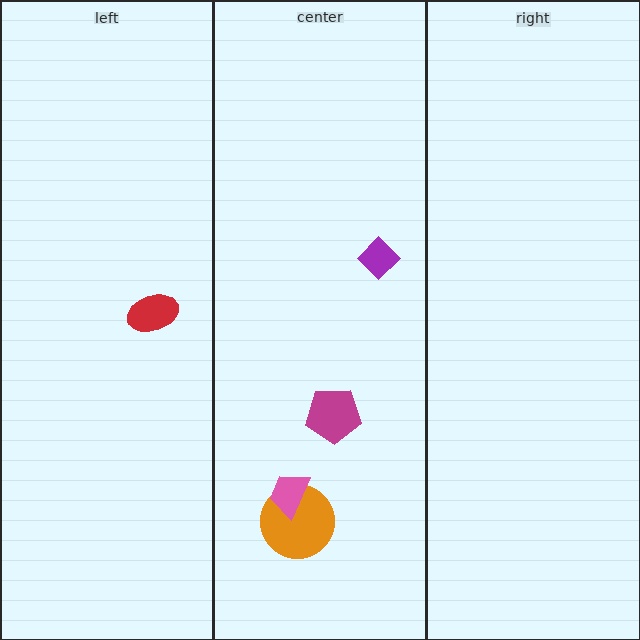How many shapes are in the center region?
4.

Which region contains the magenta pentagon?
The center region.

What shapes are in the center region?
The magenta pentagon, the orange circle, the pink trapezoid, the purple diamond.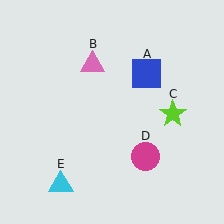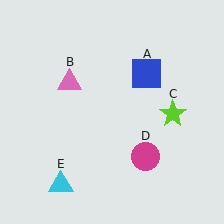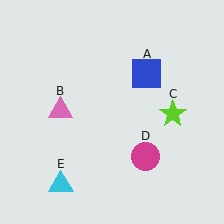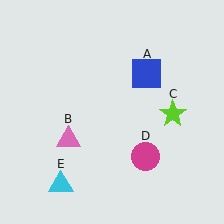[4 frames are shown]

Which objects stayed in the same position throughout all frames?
Blue square (object A) and lime star (object C) and magenta circle (object D) and cyan triangle (object E) remained stationary.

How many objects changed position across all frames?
1 object changed position: pink triangle (object B).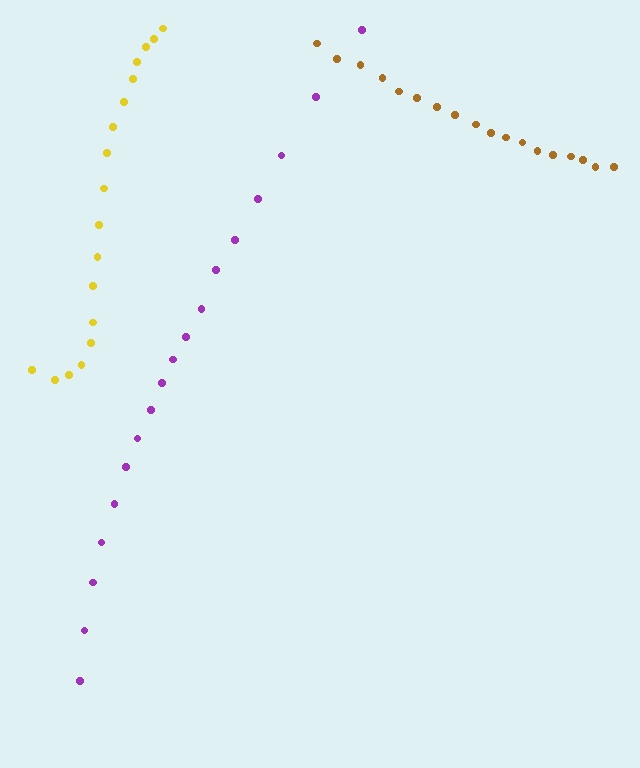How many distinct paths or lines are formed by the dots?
There are 3 distinct paths.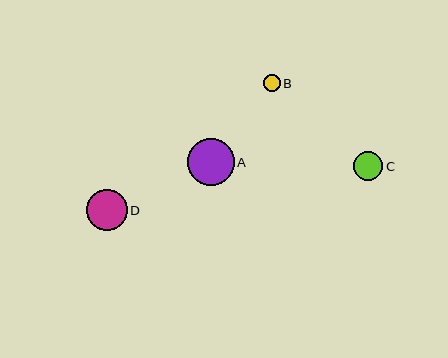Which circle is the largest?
Circle A is the largest with a size of approximately 47 pixels.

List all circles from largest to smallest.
From largest to smallest: A, D, C, B.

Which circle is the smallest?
Circle B is the smallest with a size of approximately 17 pixels.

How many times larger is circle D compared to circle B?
Circle D is approximately 2.5 times the size of circle B.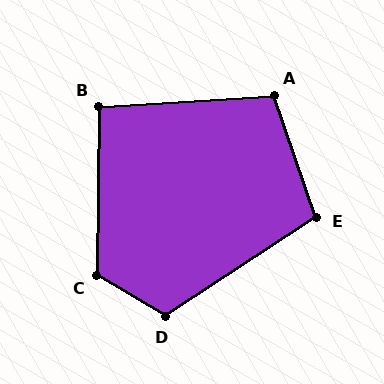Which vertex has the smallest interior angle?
B, at approximately 94 degrees.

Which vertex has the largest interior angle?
C, at approximately 120 degrees.